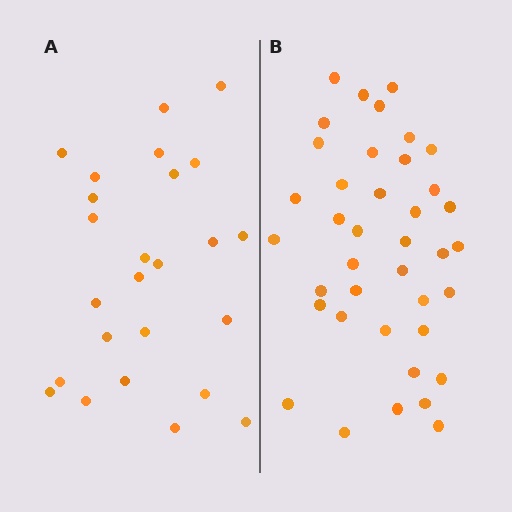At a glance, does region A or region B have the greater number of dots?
Region B (the right region) has more dots.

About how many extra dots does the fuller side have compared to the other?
Region B has approximately 15 more dots than region A.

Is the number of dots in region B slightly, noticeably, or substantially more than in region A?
Region B has substantially more. The ratio is roughly 1.6 to 1.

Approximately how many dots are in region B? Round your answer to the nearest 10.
About 40 dots. (The exact count is 39, which rounds to 40.)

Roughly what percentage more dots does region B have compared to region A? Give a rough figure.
About 55% more.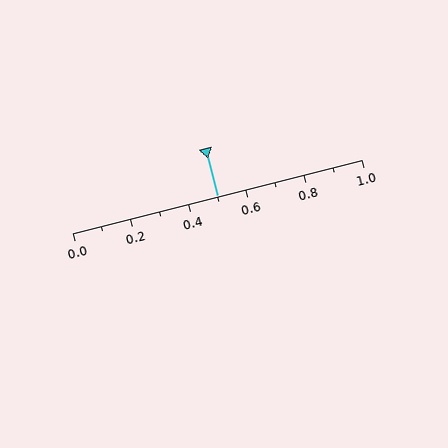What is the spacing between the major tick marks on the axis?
The major ticks are spaced 0.2 apart.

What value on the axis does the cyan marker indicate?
The marker indicates approximately 0.5.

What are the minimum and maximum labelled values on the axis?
The axis runs from 0.0 to 1.0.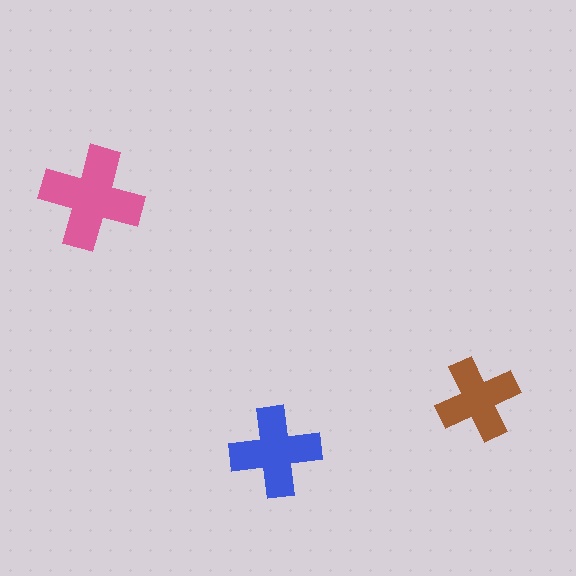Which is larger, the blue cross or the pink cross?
The pink one.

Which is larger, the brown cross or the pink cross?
The pink one.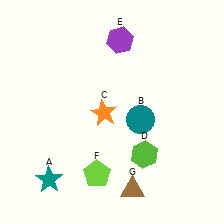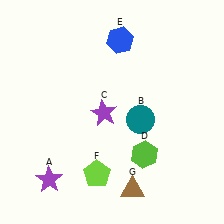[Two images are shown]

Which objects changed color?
A changed from teal to purple. C changed from orange to purple. E changed from purple to blue.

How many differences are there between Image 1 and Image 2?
There are 3 differences between the two images.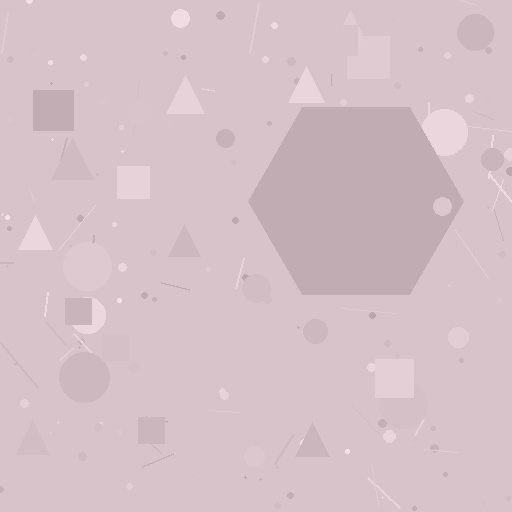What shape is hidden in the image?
A hexagon is hidden in the image.